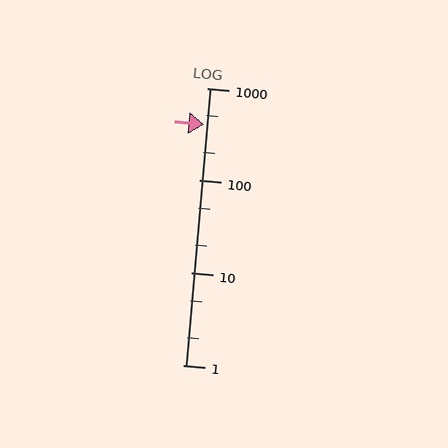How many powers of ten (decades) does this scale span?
The scale spans 3 decades, from 1 to 1000.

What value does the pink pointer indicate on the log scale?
The pointer indicates approximately 400.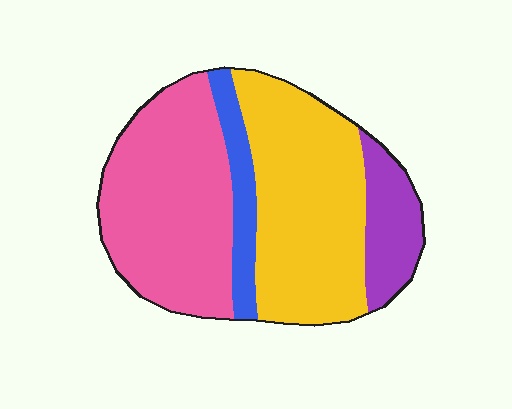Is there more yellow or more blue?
Yellow.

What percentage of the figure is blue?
Blue covers around 10% of the figure.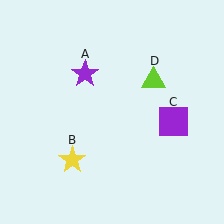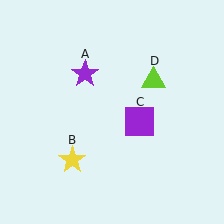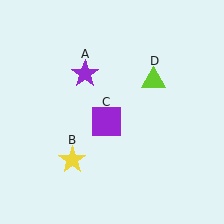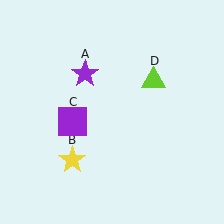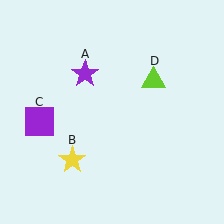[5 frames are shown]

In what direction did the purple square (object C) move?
The purple square (object C) moved left.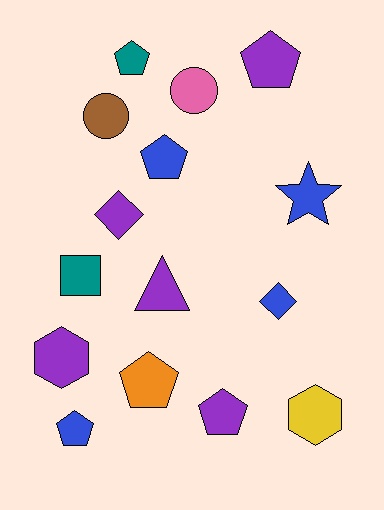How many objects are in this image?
There are 15 objects.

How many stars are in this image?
There is 1 star.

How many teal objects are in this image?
There are 2 teal objects.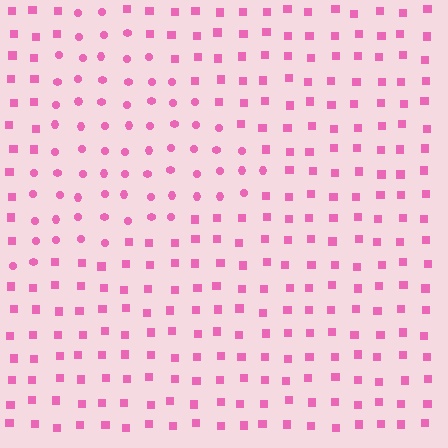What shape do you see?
I see a triangle.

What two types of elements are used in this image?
The image uses circles inside the triangle region and squares outside it.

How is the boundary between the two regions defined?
The boundary is defined by a change in element shape: circles inside vs. squares outside. All elements share the same color and spacing.